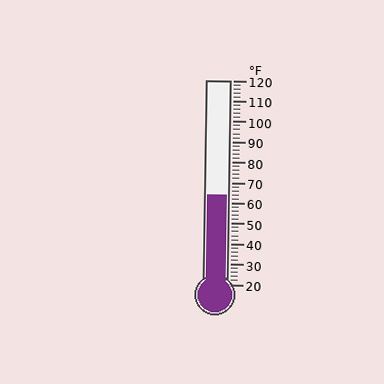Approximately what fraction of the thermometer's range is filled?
The thermometer is filled to approximately 45% of its range.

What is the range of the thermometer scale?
The thermometer scale ranges from 20°F to 120°F.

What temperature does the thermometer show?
The thermometer shows approximately 64°F.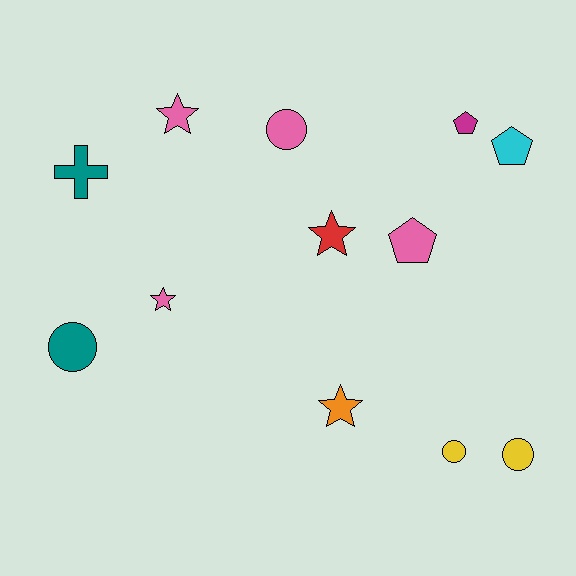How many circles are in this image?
There are 4 circles.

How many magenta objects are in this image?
There is 1 magenta object.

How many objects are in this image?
There are 12 objects.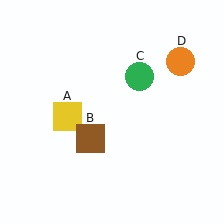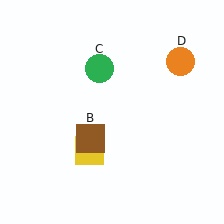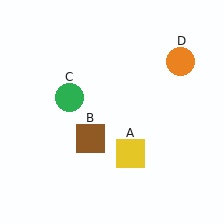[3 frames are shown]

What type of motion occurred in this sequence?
The yellow square (object A), green circle (object C) rotated counterclockwise around the center of the scene.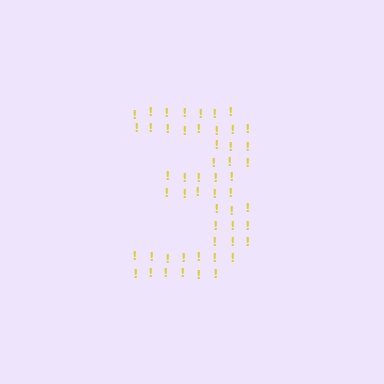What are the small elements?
The small elements are exclamation marks.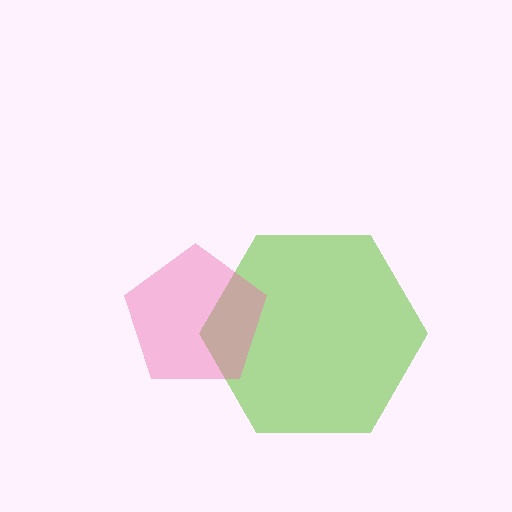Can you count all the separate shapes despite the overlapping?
Yes, there are 2 separate shapes.